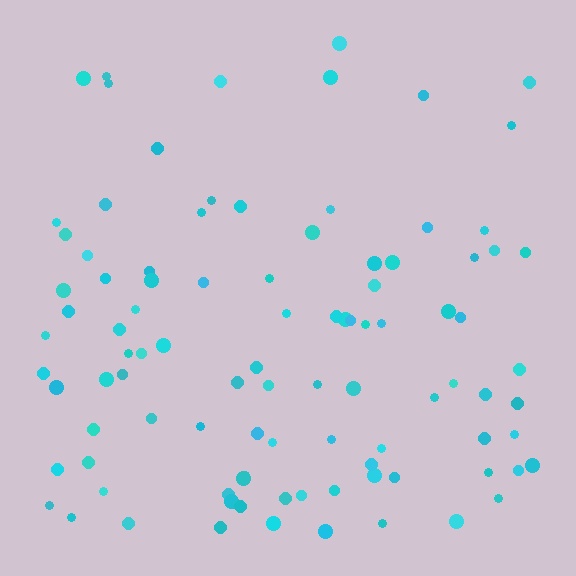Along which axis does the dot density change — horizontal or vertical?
Vertical.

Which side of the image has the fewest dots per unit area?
The top.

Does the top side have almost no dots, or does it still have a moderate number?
Still a moderate number, just noticeably fewer than the bottom.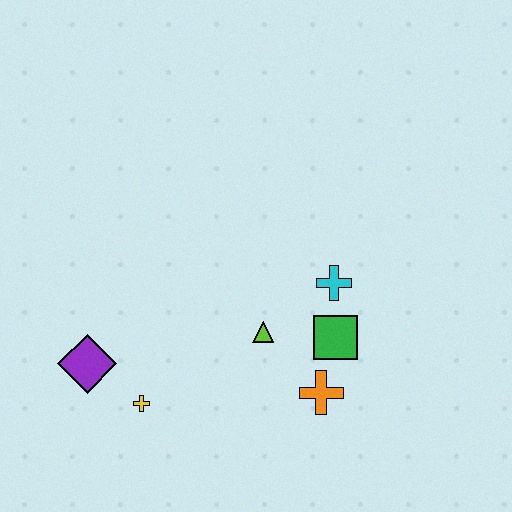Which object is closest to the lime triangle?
The green square is closest to the lime triangle.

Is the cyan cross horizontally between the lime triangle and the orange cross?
No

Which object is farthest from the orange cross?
The purple diamond is farthest from the orange cross.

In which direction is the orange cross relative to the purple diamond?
The orange cross is to the right of the purple diamond.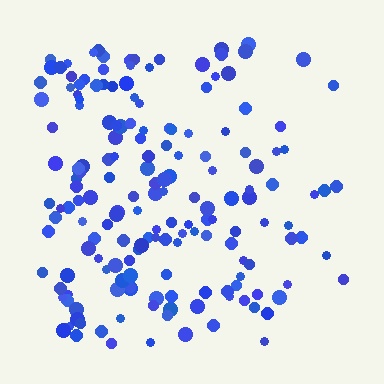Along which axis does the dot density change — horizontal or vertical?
Horizontal.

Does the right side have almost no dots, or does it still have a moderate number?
Still a moderate number, just noticeably fewer than the left.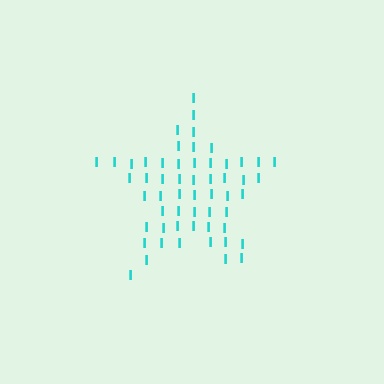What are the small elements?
The small elements are letter I's.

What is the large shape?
The large shape is a star.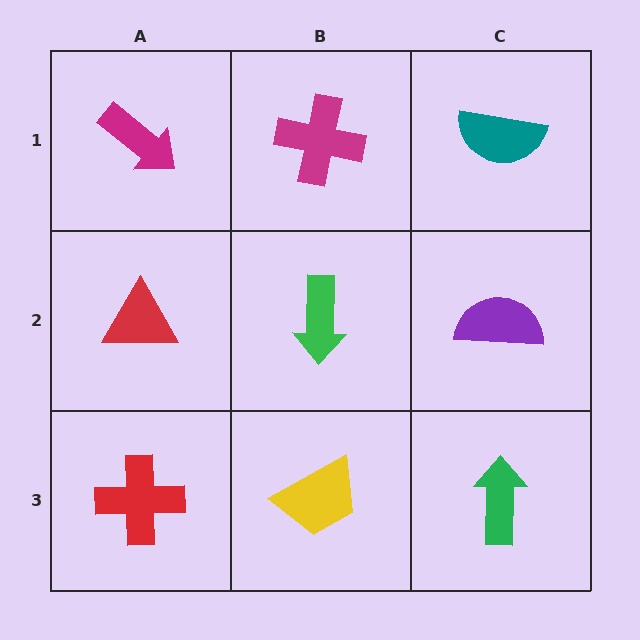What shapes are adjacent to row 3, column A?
A red triangle (row 2, column A), a yellow trapezoid (row 3, column B).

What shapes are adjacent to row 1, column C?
A purple semicircle (row 2, column C), a magenta cross (row 1, column B).